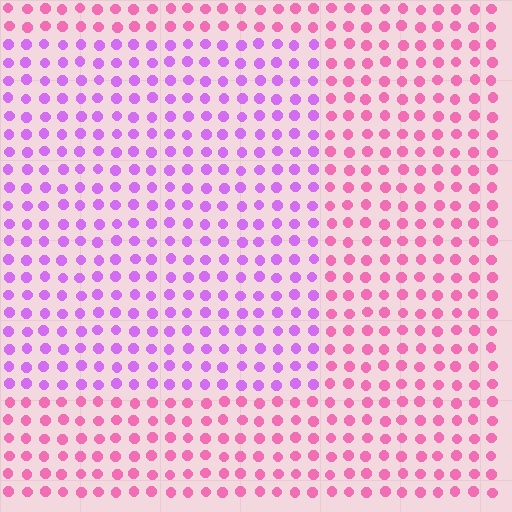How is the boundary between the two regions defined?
The boundary is defined purely by a slight shift in hue (about 42 degrees). Spacing, size, and orientation are identical on both sides.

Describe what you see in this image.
The image is filled with small pink elements in a uniform arrangement. A rectangle-shaped region is visible where the elements are tinted to a slightly different hue, forming a subtle color boundary.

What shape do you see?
I see a rectangle.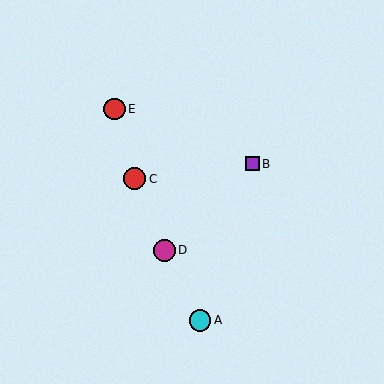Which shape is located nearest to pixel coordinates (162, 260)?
The magenta circle (labeled D) at (164, 250) is nearest to that location.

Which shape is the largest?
The red circle (labeled C) is the largest.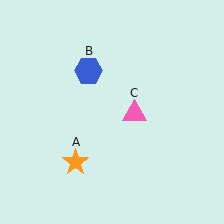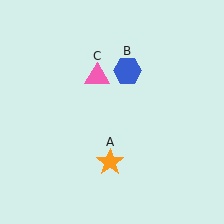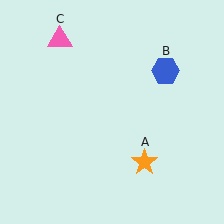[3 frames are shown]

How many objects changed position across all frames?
3 objects changed position: orange star (object A), blue hexagon (object B), pink triangle (object C).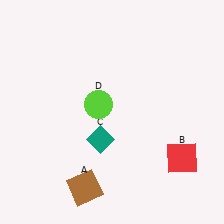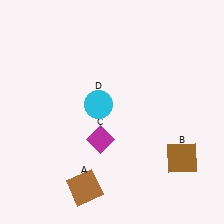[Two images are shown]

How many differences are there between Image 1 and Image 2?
There are 3 differences between the two images.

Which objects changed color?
B changed from red to brown. C changed from teal to magenta. D changed from lime to cyan.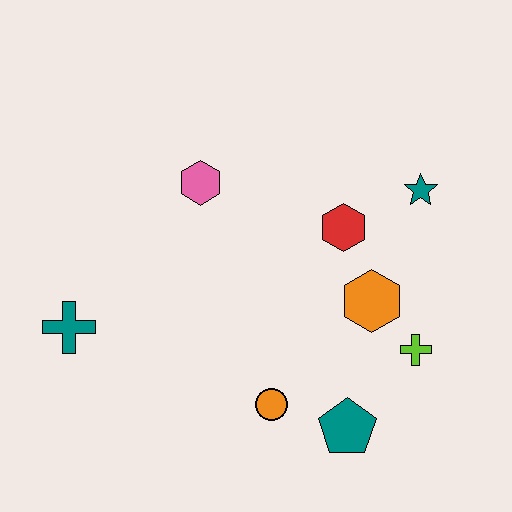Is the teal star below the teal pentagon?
No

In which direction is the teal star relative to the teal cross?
The teal star is to the right of the teal cross.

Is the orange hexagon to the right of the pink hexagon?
Yes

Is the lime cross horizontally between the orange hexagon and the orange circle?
No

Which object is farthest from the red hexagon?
The teal cross is farthest from the red hexagon.